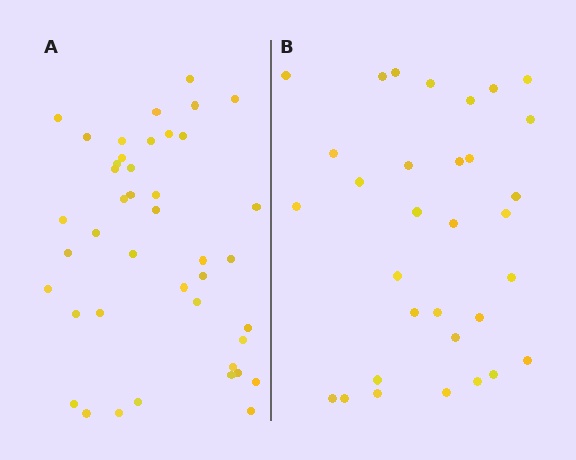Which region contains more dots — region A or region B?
Region A (the left region) has more dots.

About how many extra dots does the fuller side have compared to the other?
Region A has roughly 10 or so more dots than region B.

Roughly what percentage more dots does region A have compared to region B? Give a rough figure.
About 30% more.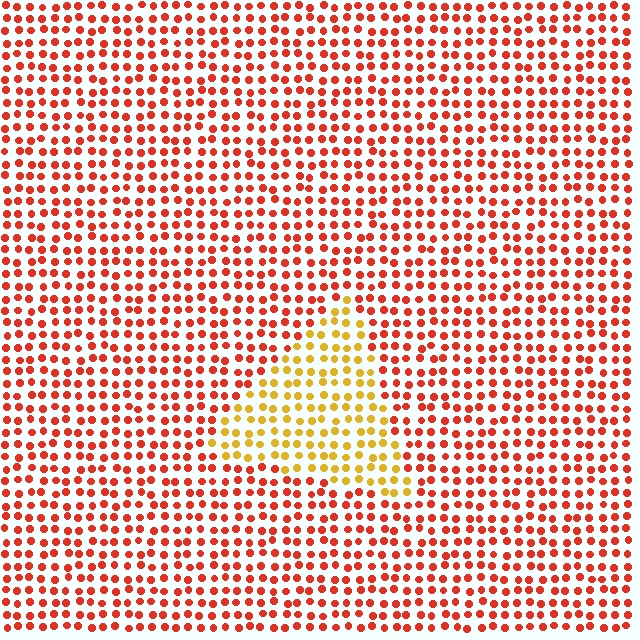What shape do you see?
I see a triangle.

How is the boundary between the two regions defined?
The boundary is defined purely by a slight shift in hue (about 42 degrees). Spacing, size, and orientation are identical on both sides.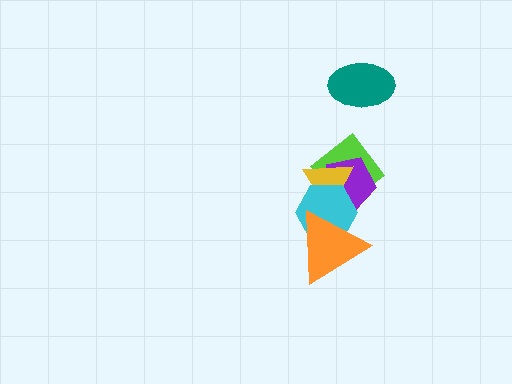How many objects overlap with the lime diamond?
3 objects overlap with the lime diamond.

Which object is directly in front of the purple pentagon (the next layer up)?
The yellow triangle is directly in front of the purple pentagon.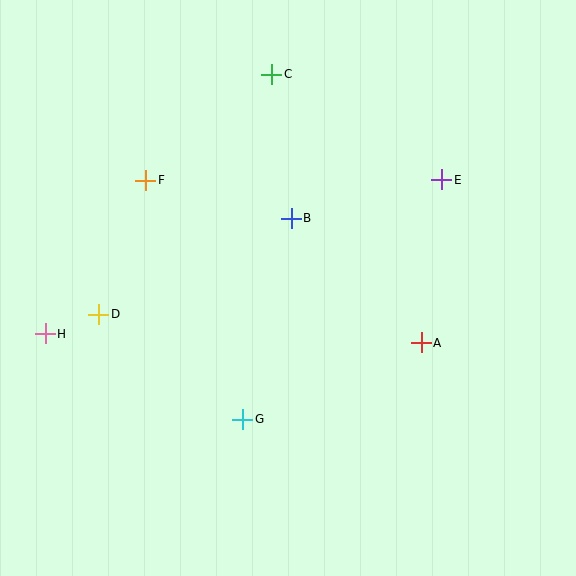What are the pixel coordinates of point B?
Point B is at (291, 218).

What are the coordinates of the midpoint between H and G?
The midpoint between H and G is at (144, 376).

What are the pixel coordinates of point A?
Point A is at (421, 343).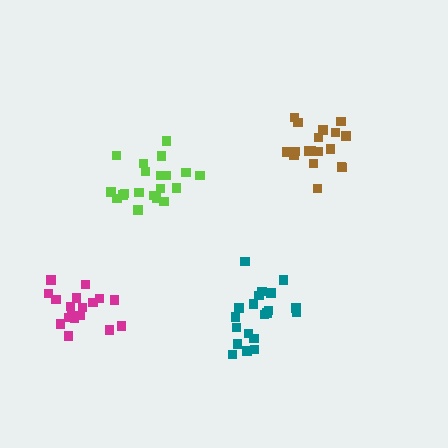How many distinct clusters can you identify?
There are 4 distinct clusters.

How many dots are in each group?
Group 1: 18 dots, Group 2: 19 dots, Group 3: 20 dots, Group 4: 20 dots (77 total).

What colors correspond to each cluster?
The clusters are colored: brown, magenta, teal, lime.